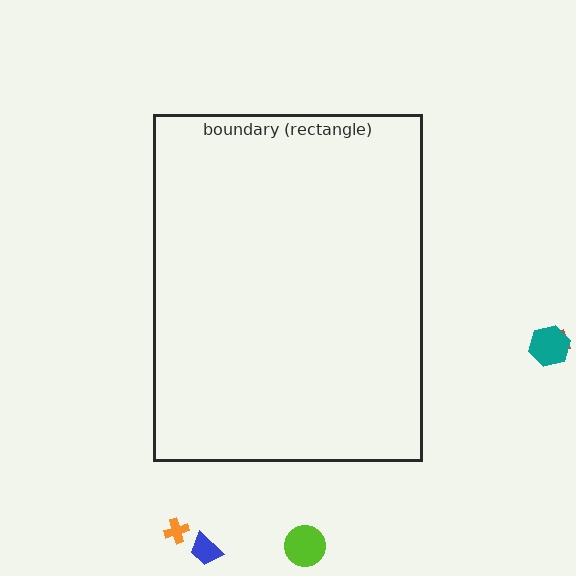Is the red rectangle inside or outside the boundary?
Outside.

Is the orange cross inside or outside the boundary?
Outside.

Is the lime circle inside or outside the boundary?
Outside.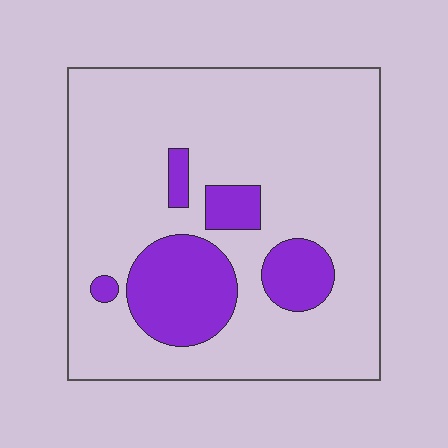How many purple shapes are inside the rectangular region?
5.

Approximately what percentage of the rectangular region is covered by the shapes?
Approximately 20%.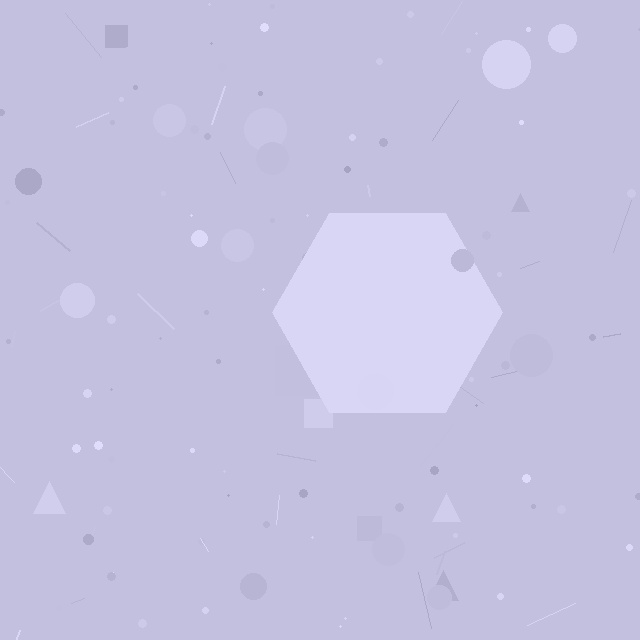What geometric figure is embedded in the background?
A hexagon is embedded in the background.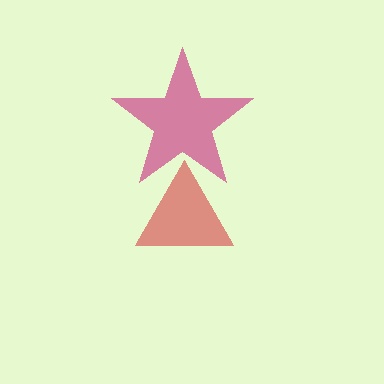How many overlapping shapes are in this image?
There are 2 overlapping shapes in the image.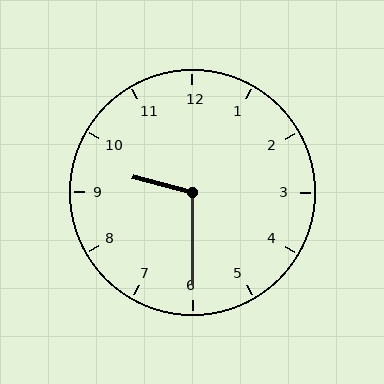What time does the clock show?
9:30.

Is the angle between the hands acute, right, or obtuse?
It is obtuse.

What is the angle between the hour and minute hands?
Approximately 105 degrees.